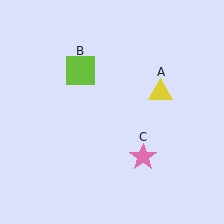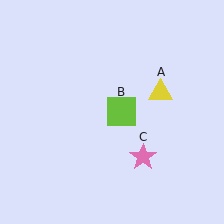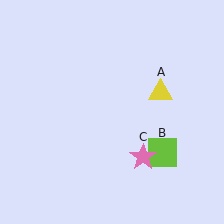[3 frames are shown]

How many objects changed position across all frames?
1 object changed position: lime square (object B).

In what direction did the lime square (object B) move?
The lime square (object B) moved down and to the right.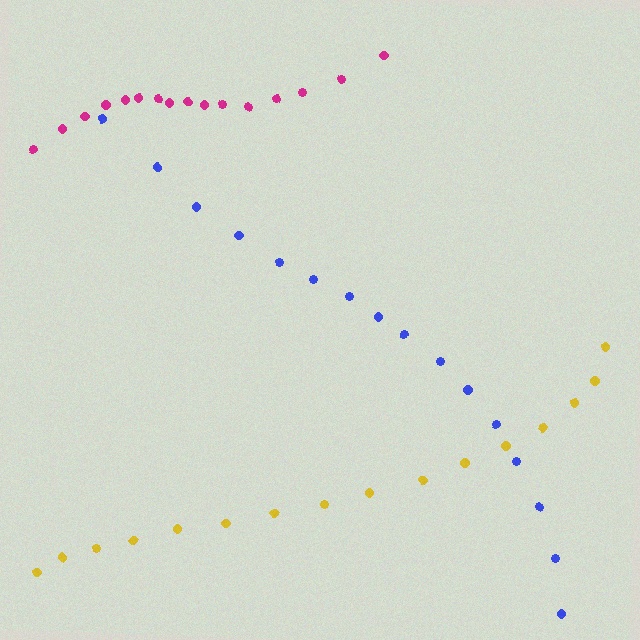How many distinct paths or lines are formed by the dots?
There are 3 distinct paths.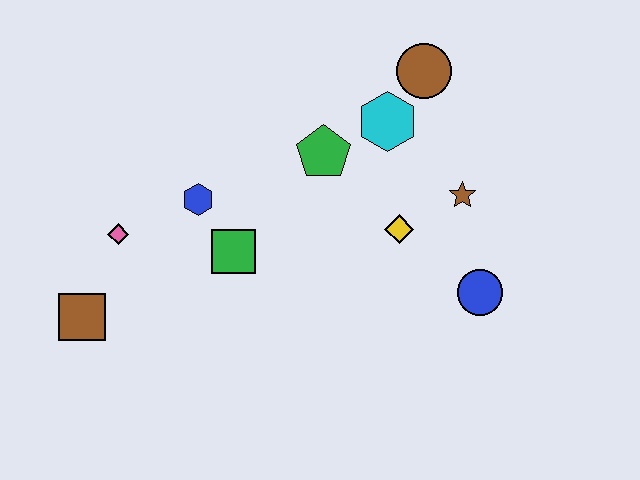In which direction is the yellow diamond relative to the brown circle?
The yellow diamond is below the brown circle.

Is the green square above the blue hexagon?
No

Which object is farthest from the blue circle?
The brown square is farthest from the blue circle.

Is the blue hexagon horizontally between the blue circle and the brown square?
Yes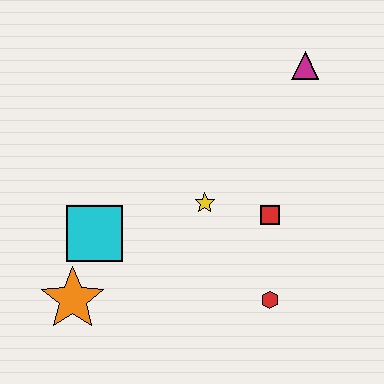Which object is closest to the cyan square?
The orange star is closest to the cyan square.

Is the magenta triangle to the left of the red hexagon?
No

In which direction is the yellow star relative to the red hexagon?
The yellow star is above the red hexagon.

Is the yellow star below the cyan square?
No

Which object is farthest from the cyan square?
The magenta triangle is farthest from the cyan square.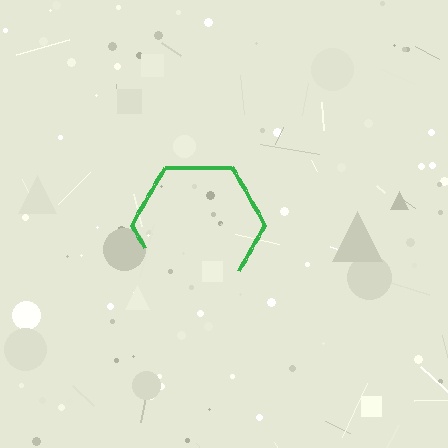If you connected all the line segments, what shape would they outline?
They would outline a hexagon.